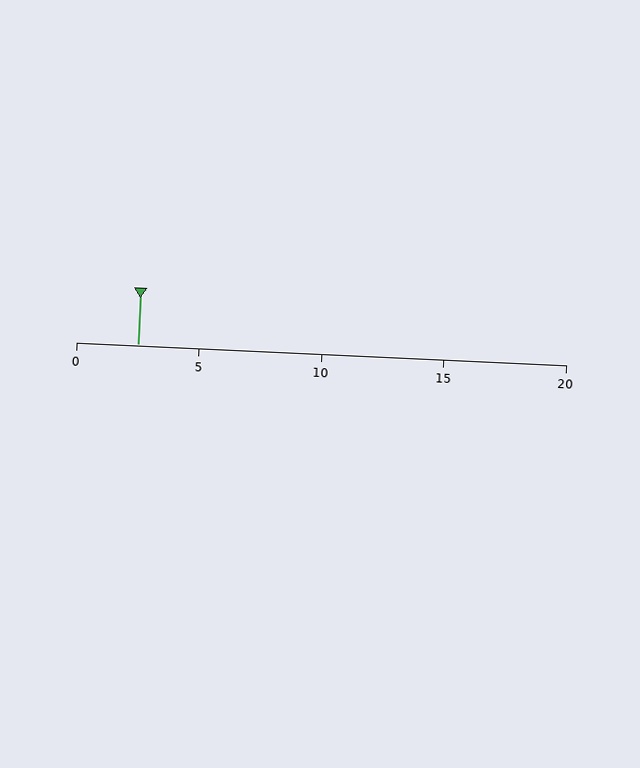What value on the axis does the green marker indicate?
The marker indicates approximately 2.5.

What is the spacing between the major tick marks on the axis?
The major ticks are spaced 5 apart.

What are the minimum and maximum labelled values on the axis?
The axis runs from 0 to 20.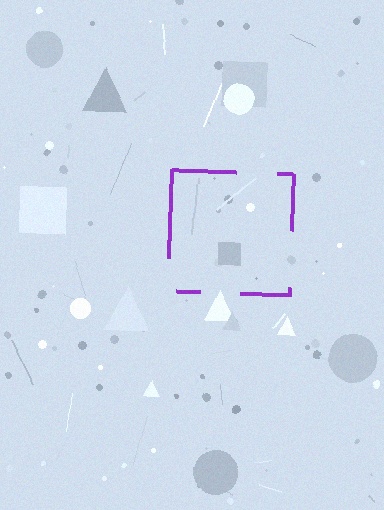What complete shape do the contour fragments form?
The contour fragments form a square.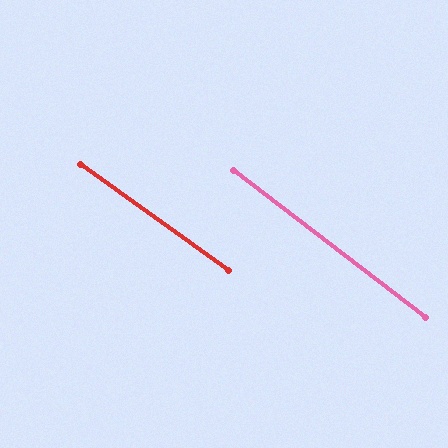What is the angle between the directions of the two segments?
Approximately 2 degrees.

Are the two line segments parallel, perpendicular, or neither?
Parallel — their directions differ by only 1.9°.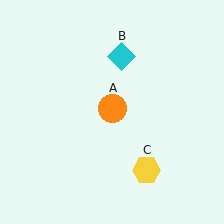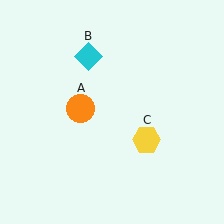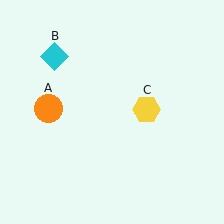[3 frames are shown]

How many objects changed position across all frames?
3 objects changed position: orange circle (object A), cyan diamond (object B), yellow hexagon (object C).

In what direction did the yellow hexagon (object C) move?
The yellow hexagon (object C) moved up.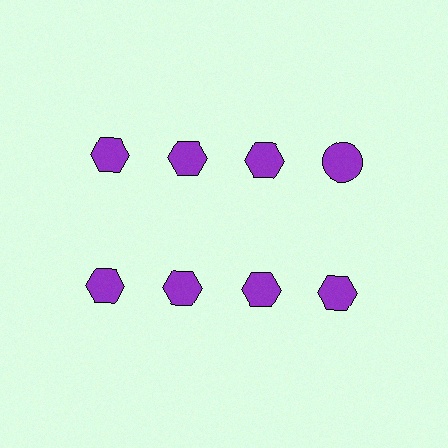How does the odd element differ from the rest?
It has a different shape: circle instead of hexagon.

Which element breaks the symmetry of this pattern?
The purple circle in the top row, second from right column breaks the symmetry. All other shapes are purple hexagons.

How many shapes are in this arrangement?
There are 8 shapes arranged in a grid pattern.